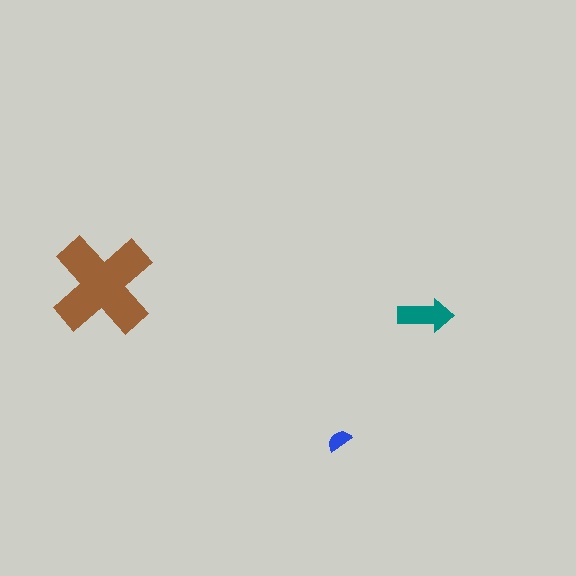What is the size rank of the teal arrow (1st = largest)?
2nd.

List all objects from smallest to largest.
The blue semicircle, the teal arrow, the brown cross.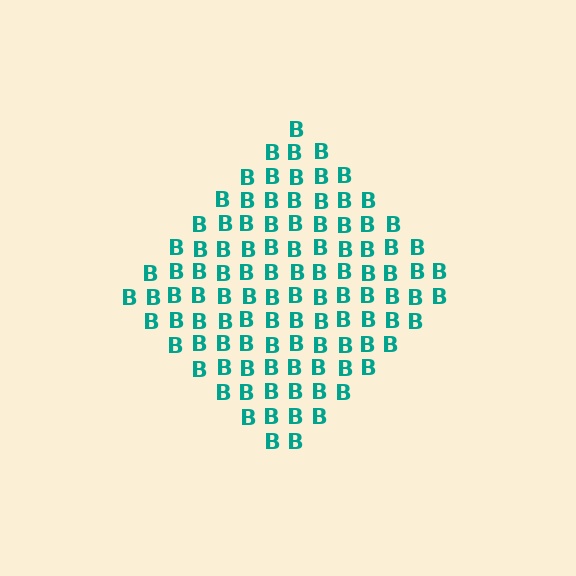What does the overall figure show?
The overall figure shows a diamond.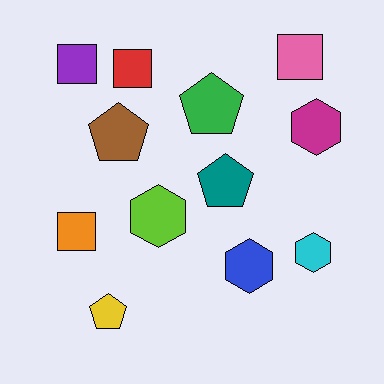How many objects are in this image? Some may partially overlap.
There are 12 objects.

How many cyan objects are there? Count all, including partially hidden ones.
There is 1 cyan object.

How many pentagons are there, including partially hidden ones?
There are 4 pentagons.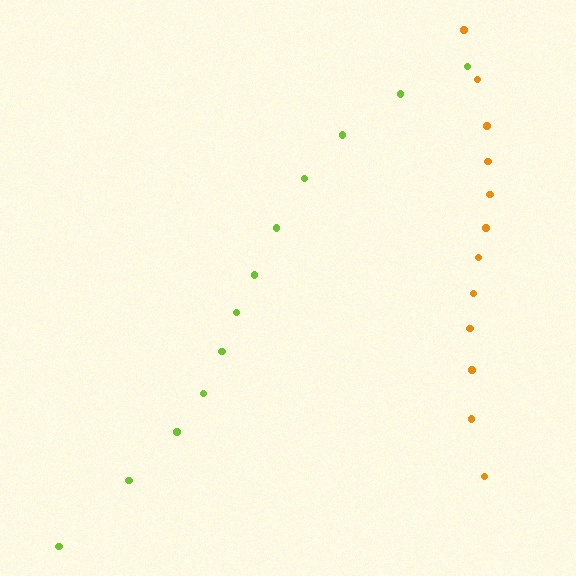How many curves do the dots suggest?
There are 2 distinct paths.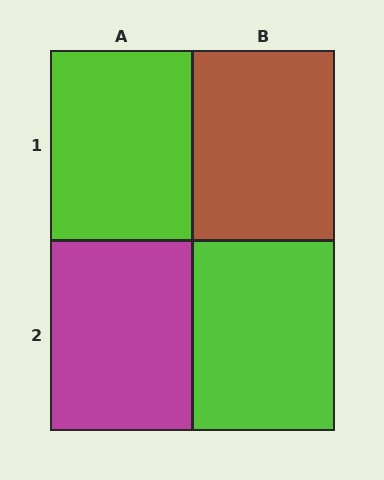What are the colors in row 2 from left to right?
Magenta, lime.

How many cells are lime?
2 cells are lime.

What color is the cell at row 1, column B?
Brown.